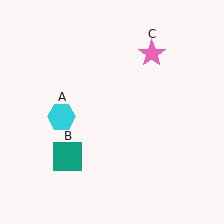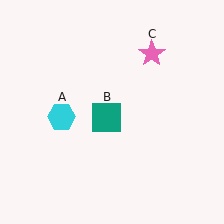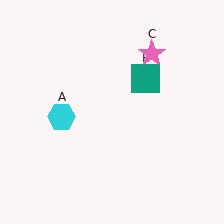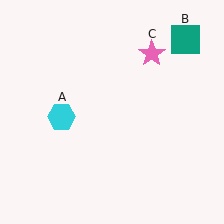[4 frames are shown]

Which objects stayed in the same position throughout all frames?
Cyan hexagon (object A) and pink star (object C) remained stationary.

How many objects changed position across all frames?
1 object changed position: teal square (object B).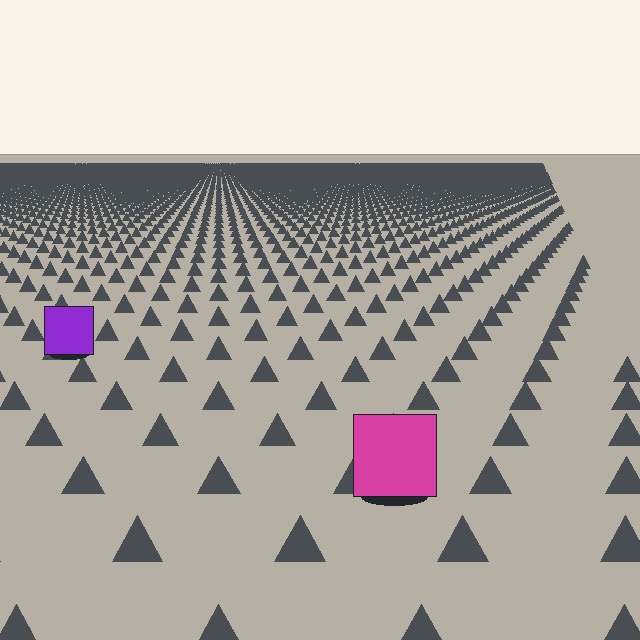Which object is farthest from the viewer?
The purple square is farthest from the viewer. It appears smaller and the ground texture around it is denser.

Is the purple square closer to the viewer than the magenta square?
No. The magenta square is closer — you can tell from the texture gradient: the ground texture is coarser near it.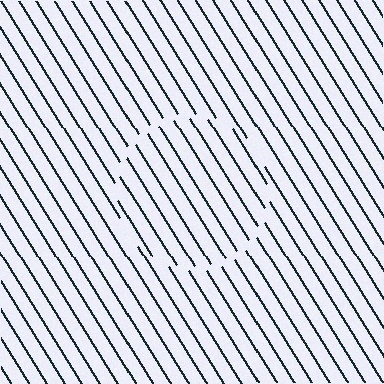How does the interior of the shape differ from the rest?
The interior of the shape contains the same grating, shifted by half a period — the contour is defined by the phase discontinuity where line-ends from the inner and outer gratings abut.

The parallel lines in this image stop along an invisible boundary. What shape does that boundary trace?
An illusory circle. The interior of the shape contains the same grating, shifted by half a period — the contour is defined by the phase discontinuity where line-ends from the inner and outer gratings abut.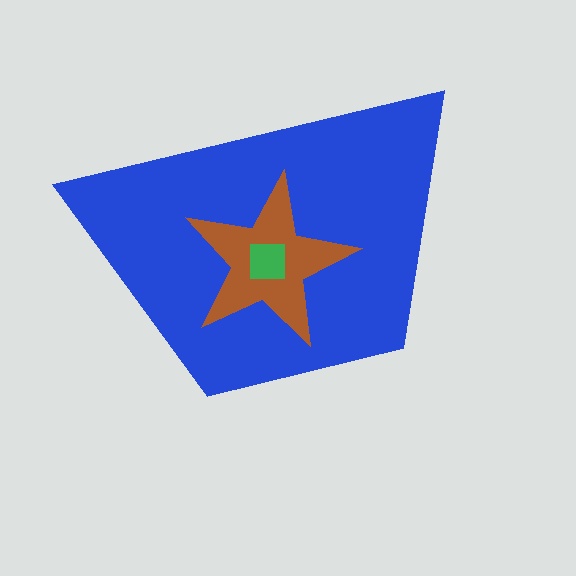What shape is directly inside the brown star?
The green square.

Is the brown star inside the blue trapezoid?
Yes.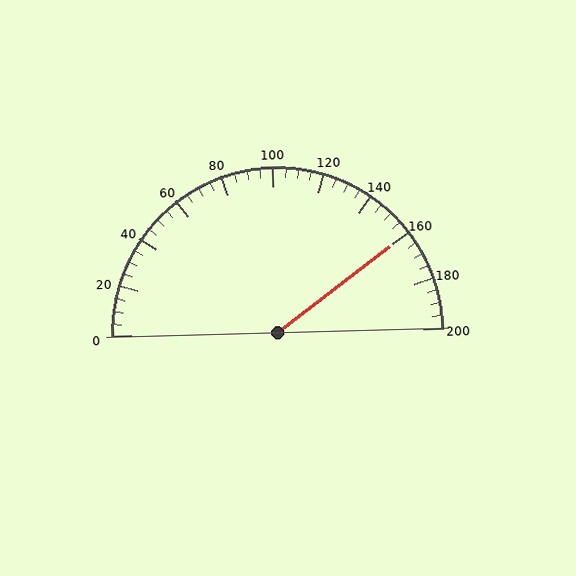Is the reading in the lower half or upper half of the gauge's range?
The reading is in the upper half of the range (0 to 200).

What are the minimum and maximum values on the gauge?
The gauge ranges from 0 to 200.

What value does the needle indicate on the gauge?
The needle indicates approximately 160.